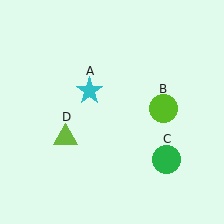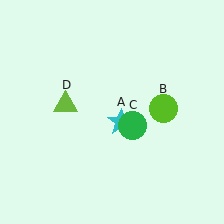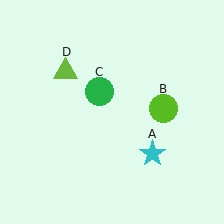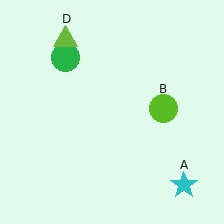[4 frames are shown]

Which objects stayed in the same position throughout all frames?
Lime circle (object B) remained stationary.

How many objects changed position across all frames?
3 objects changed position: cyan star (object A), green circle (object C), lime triangle (object D).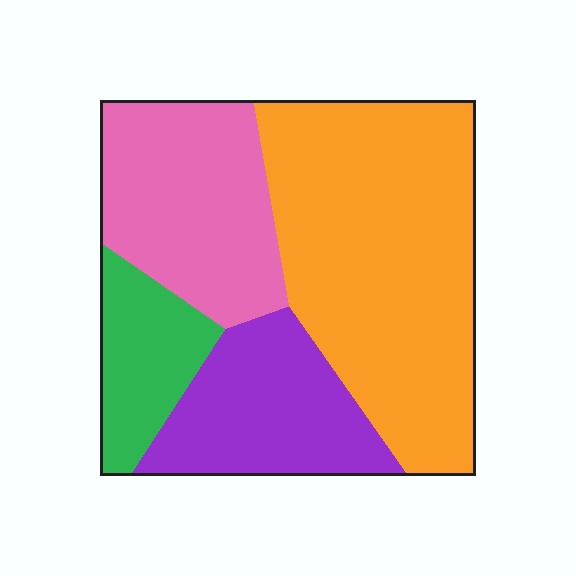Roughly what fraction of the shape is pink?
Pink covers around 25% of the shape.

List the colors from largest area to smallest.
From largest to smallest: orange, pink, purple, green.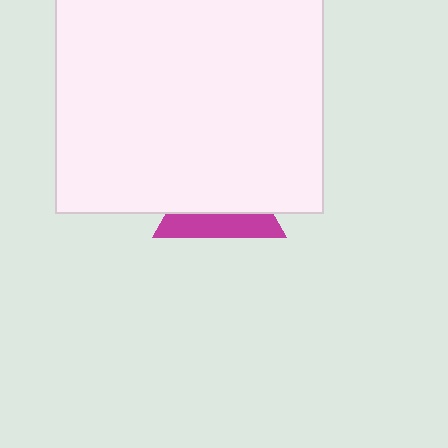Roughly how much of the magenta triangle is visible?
A small part of it is visible (roughly 37%).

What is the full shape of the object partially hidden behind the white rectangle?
The partially hidden object is a magenta triangle.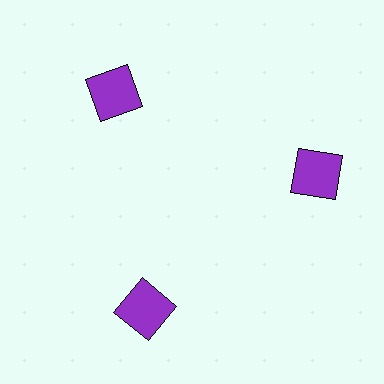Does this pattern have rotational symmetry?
Yes, this pattern has 3-fold rotational symmetry. It looks the same after rotating 120 degrees around the center.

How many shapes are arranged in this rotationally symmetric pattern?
There are 3 shapes, arranged in 3 groups of 1.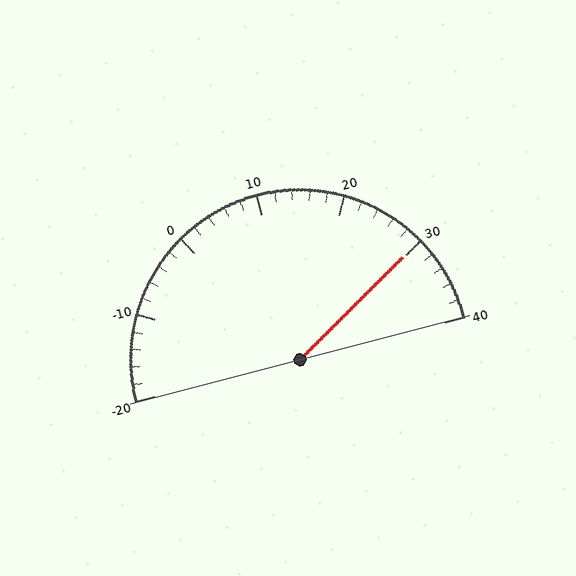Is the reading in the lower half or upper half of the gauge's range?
The reading is in the upper half of the range (-20 to 40).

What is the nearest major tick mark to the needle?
The nearest major tick mark is 30.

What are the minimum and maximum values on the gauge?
The gauge ranges from -20 to 40.